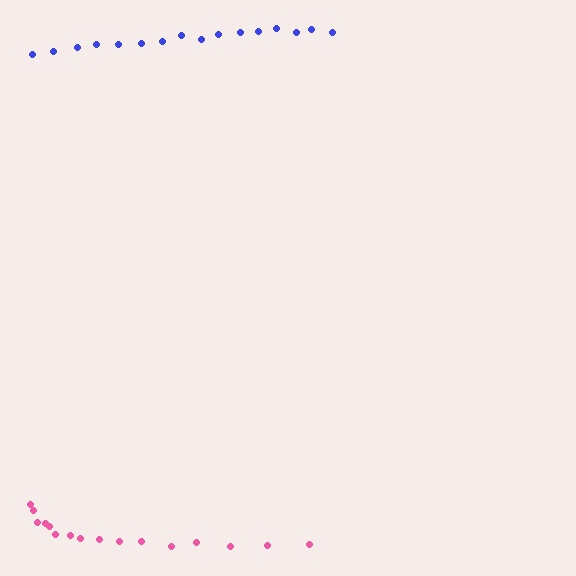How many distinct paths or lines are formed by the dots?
There are 2 distinct paths.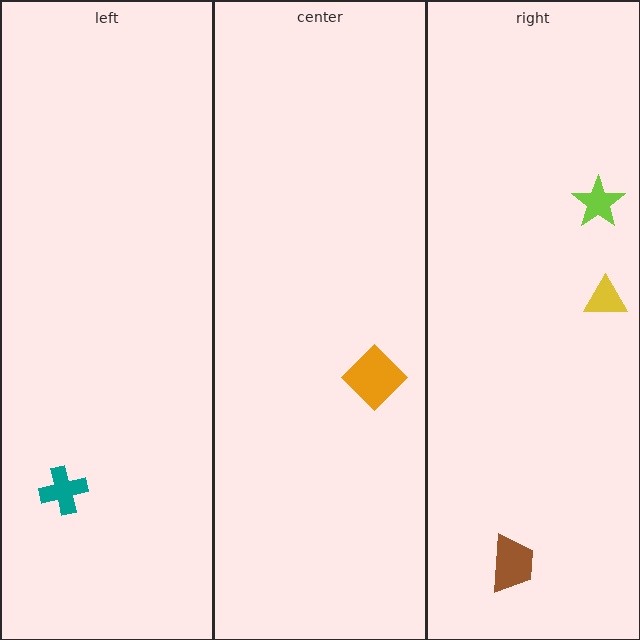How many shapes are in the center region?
1.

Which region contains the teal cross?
The left region.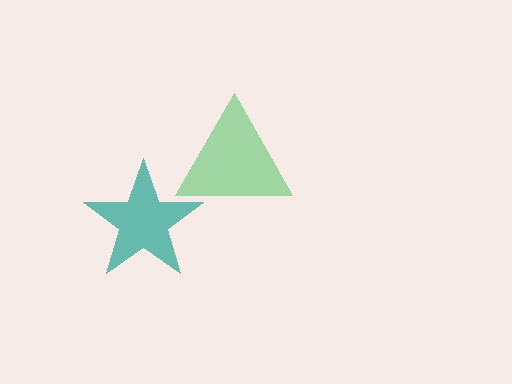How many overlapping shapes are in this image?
There are 2 overlapping shapes in the image.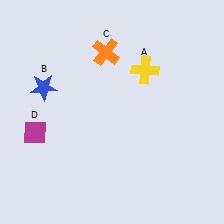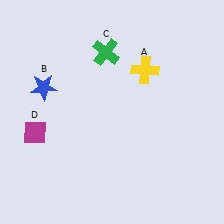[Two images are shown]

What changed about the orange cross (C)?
In Image 1, C is orange. In Image 2, it changed to green.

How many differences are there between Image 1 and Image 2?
There is 1 difference between the two images.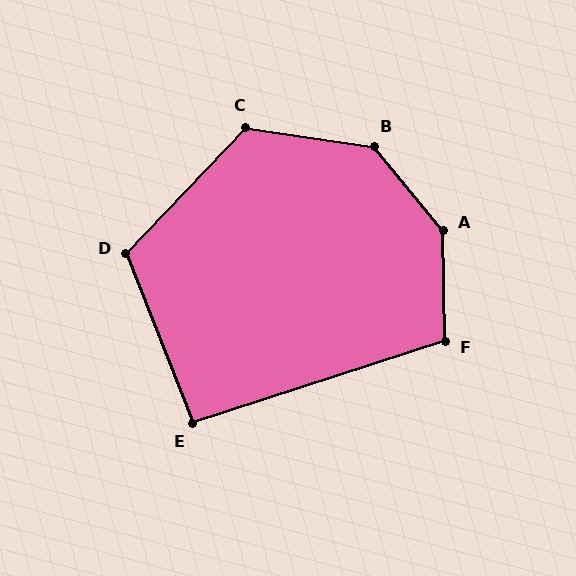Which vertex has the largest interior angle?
A, at approximately 141 degrees.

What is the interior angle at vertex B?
Approximately 138 degrees (obtuse).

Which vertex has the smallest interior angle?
E, at approximately 93 degrees.